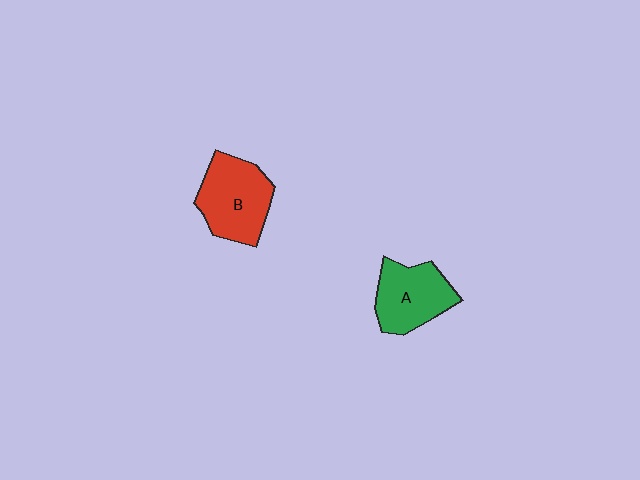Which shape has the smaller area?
Shape A (green).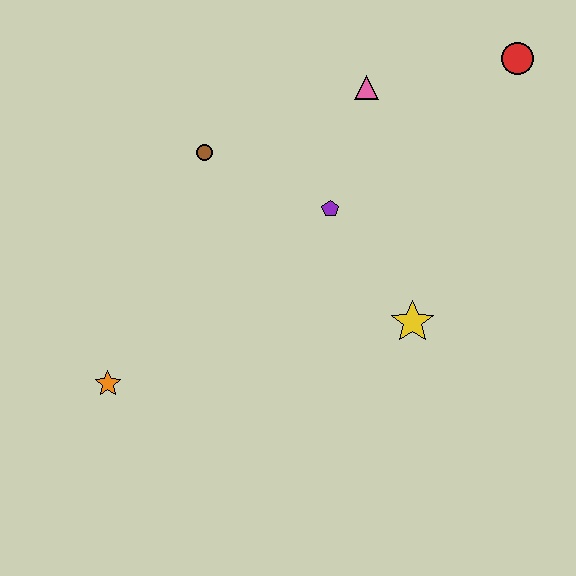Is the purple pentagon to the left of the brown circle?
No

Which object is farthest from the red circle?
The orange star is farthest from the red circle.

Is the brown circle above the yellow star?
Yes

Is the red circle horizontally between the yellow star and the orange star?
No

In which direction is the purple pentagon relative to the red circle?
The purple pentagon is to the left of the red circle.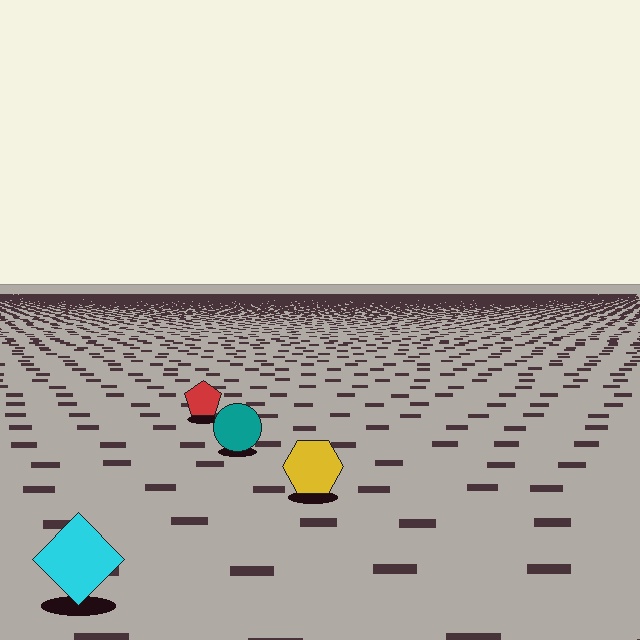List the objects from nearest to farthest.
From nearest to farthest: the cyan diamond, the yellow hexagon, the teal circle, the red pentagon.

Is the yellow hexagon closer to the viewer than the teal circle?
Yes. The yellow hexagon is closer — you can tell from the texture gradient: the ground texture is coarser near it.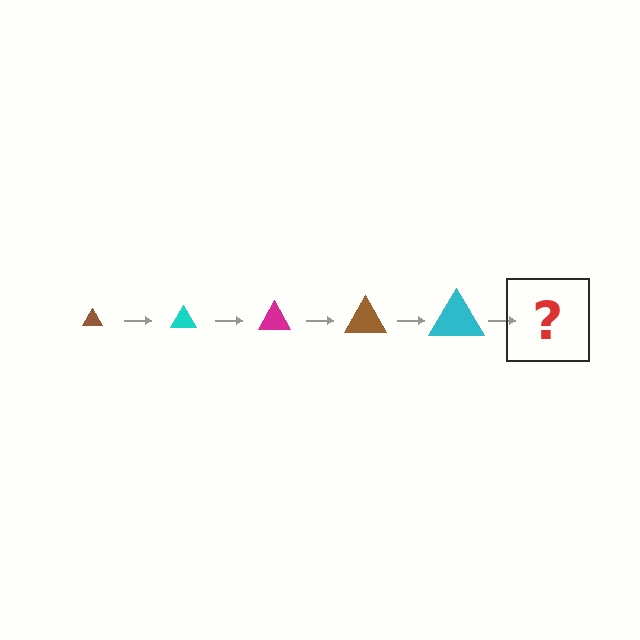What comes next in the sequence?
The next element should be a magenta triangle, larger than the previous one.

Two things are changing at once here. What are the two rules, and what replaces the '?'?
The two rules are that the triangle grows larger each step and the color cycles through brown, cyan, and magenta. The '?' should be a magenta triangle, larger than the previous one.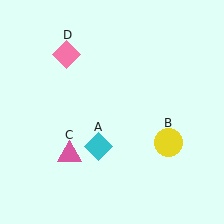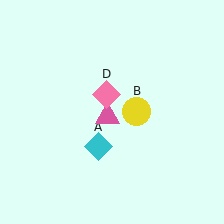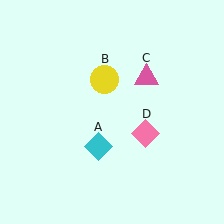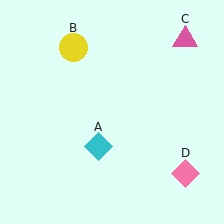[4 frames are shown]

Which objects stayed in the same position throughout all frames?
Cyan diamond (object A) remained stationary.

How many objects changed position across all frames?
3 objects changed position: yellow circle (object B), pink triangle (object C), pink diamond (object D).